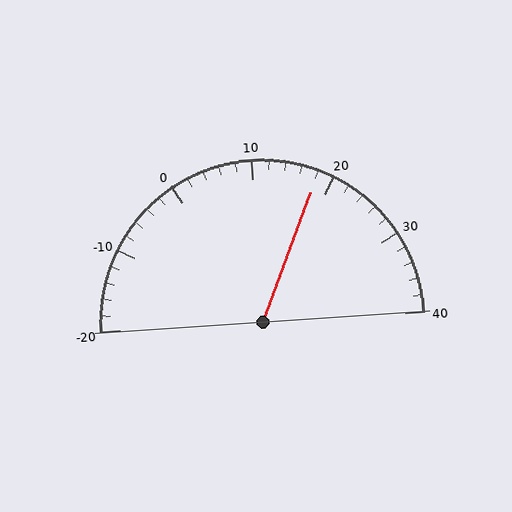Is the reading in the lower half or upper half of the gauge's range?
The reading is in the upper half of the range (-20 to 40).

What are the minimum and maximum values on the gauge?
The gauge ranges from -20 to 40.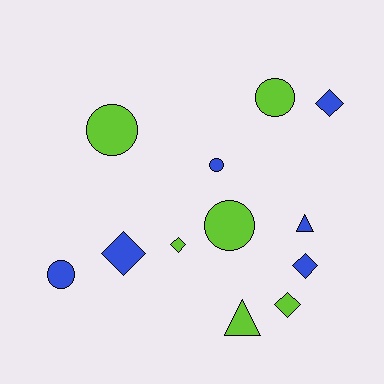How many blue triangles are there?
There is 1 blue triangle.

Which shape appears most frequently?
Circle, with 5 objects.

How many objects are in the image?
There are 12 objects.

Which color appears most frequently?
Blue, with 6 objects.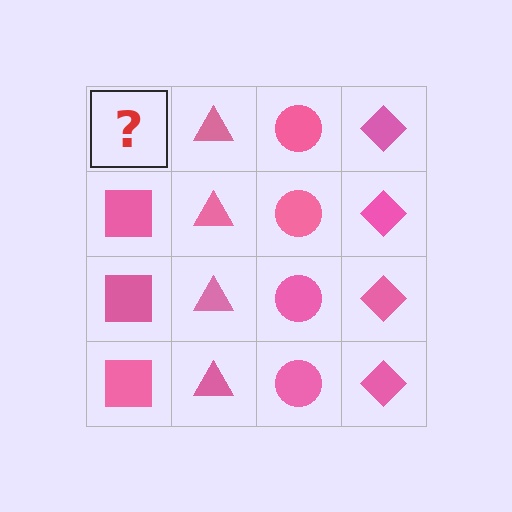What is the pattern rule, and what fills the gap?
The rule is that each column has a consistent shape. The gap should be filled with a pink square.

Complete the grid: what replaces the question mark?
The question mark should be replaced with a pink square.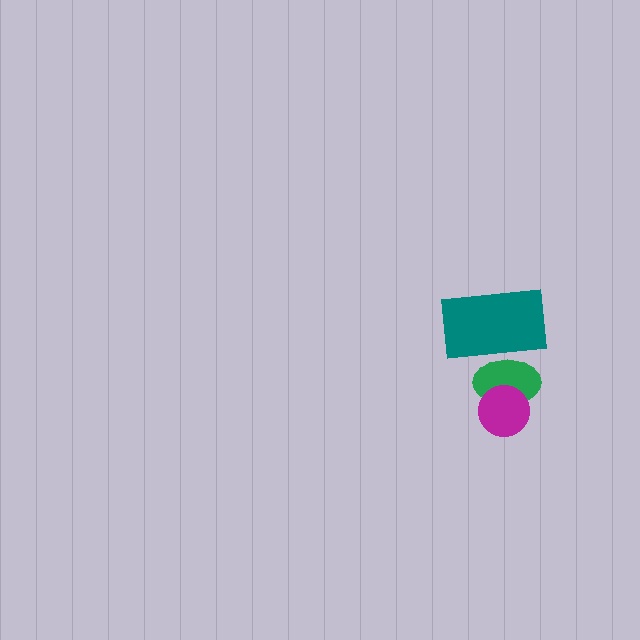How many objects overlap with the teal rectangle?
1 object overlaps with the teal rectangle.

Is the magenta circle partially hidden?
No, no other shape covers it.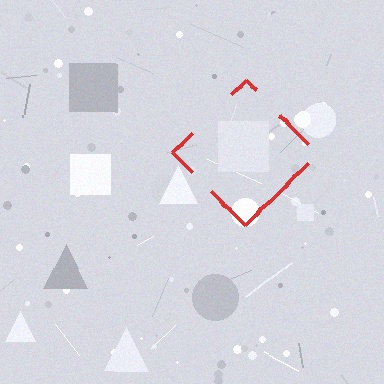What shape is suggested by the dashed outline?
The dashed outline suggests a diamond.